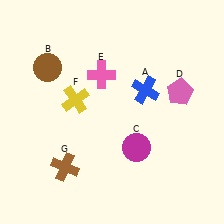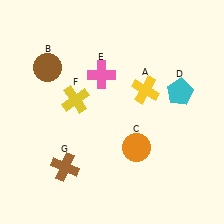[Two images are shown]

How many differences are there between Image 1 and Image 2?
There are 3 differences between the two images.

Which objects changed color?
A changed from blue to yellow. C changed from magenta to orange. D changed from pink to cyan.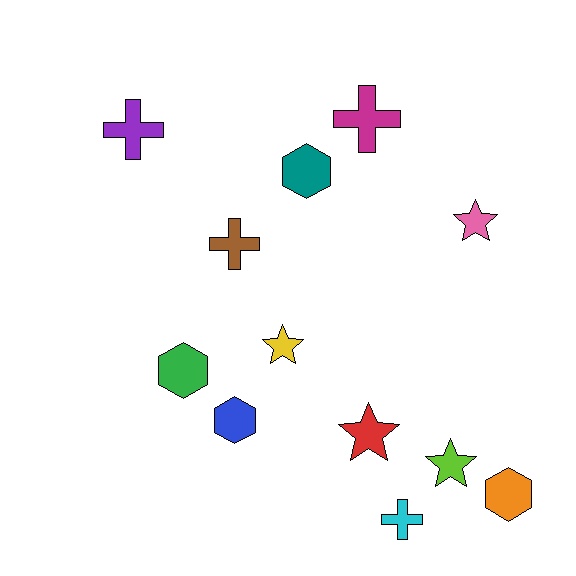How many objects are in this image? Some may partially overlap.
There are 12 objects.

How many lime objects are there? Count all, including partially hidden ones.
There is 1 lime object.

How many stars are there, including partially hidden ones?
There are 4 stars.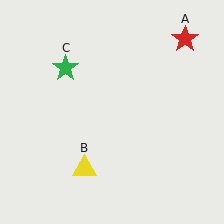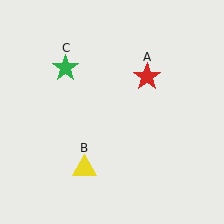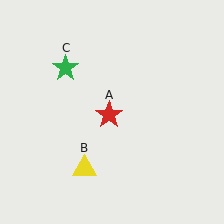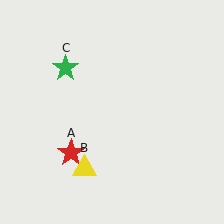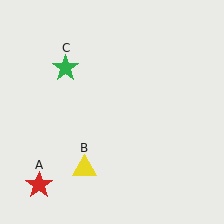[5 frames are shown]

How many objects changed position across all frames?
1 object changed position: red star (object A).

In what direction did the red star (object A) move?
The red star (object A) moved down and to the left.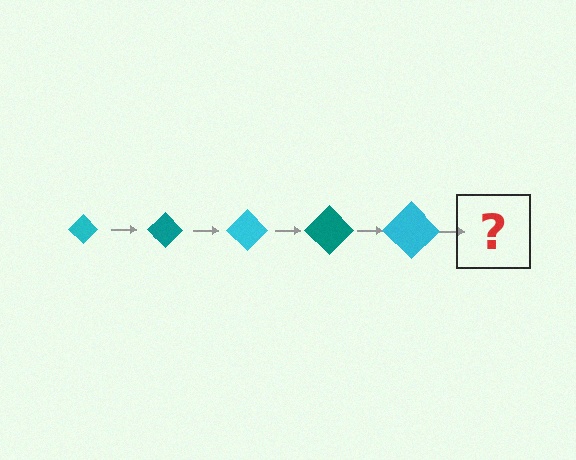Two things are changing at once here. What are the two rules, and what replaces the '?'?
The two rules are that the diamond grows larger each step and the color cycles through cyan and teal. The '?' should be a teal diamond, larger than the previous one.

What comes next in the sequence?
The next element should be a teal diamond, larger than the previous one.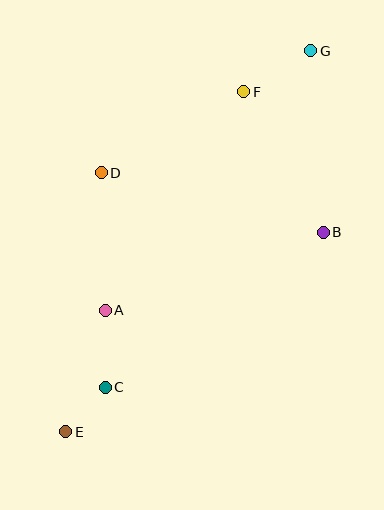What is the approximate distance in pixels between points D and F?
The distance between D and F is approximately 164 pixels.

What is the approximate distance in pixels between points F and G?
The distance between F and G is approximately 78 pixels.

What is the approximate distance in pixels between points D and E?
The distance between D and E is approximately 262 pixels.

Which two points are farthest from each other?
Points E and G are farthest from each other.